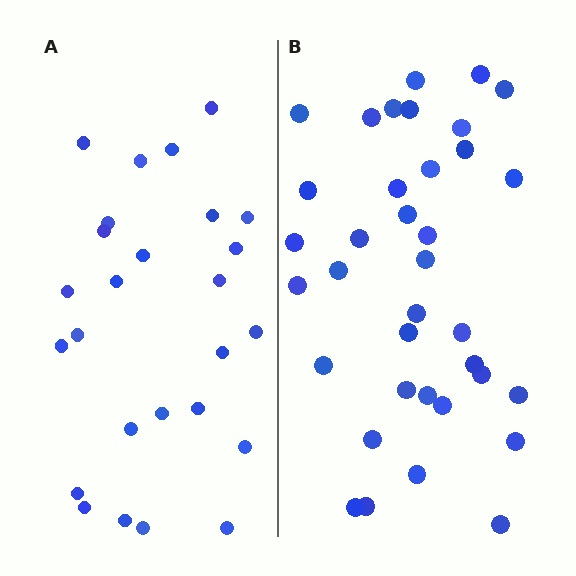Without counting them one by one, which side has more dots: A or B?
Region B (the right region) has more dots.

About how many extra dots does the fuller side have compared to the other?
Region B has roughly 10 or so more dots than region A.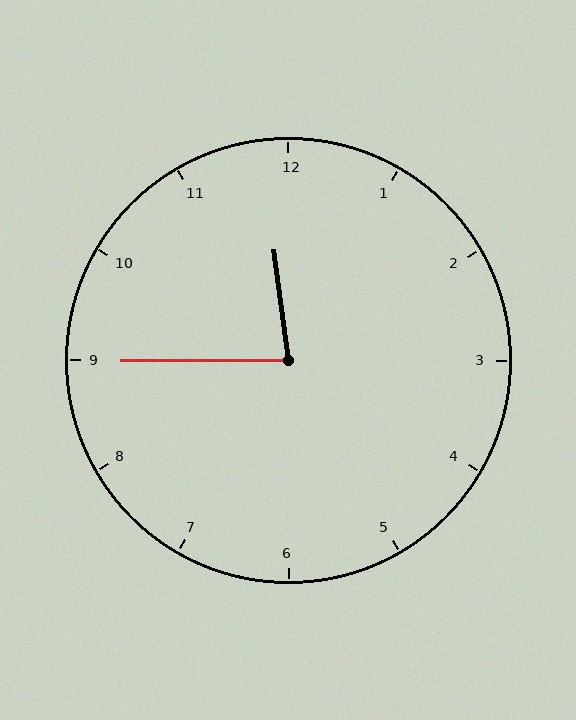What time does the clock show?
11:45.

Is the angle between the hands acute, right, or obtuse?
It is acute.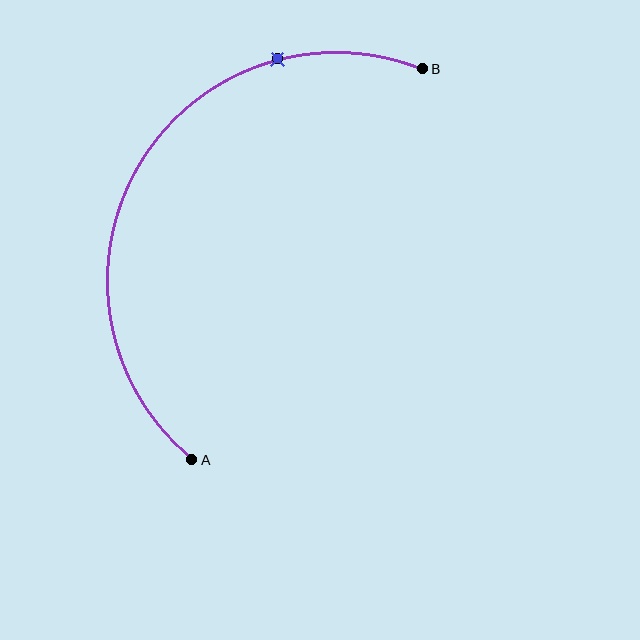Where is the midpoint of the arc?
The arc midpoint is the point on the curve farthest from the straight line joining A and B. It sits to the left of that line.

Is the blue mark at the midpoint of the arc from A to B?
No. The blue mark lies on the arc but is closer to endpoint B. The arc midpoint would be at the point on the curve equidistant along the arc from both A and B.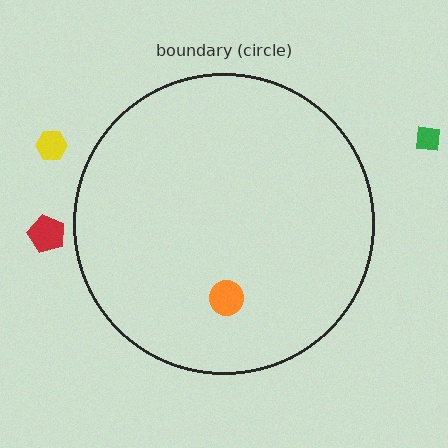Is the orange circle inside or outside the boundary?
Inside.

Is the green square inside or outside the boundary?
Outside.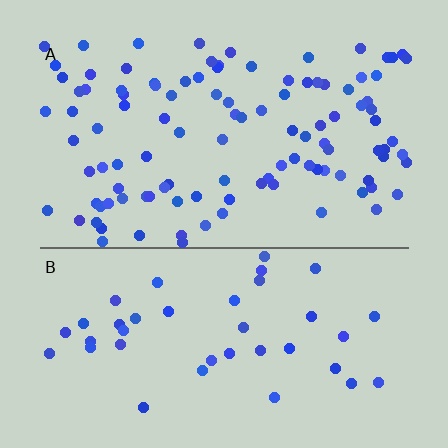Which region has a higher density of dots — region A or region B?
A (the top).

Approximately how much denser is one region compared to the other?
Approximately 2.6× — region A over region B.